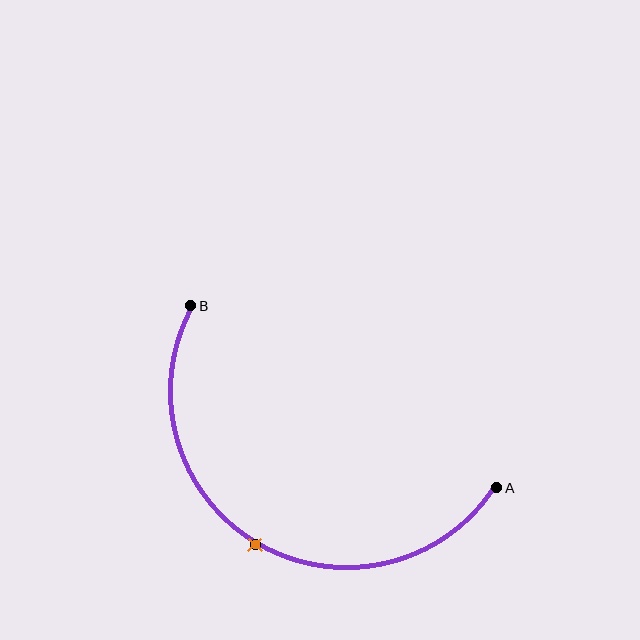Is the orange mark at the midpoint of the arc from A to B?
Yes. The orange mark lies on the arc at equal arc-length from both A and B — it is the arc midpoint.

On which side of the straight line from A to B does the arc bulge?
The arc bulges below the straight line connecting A and B.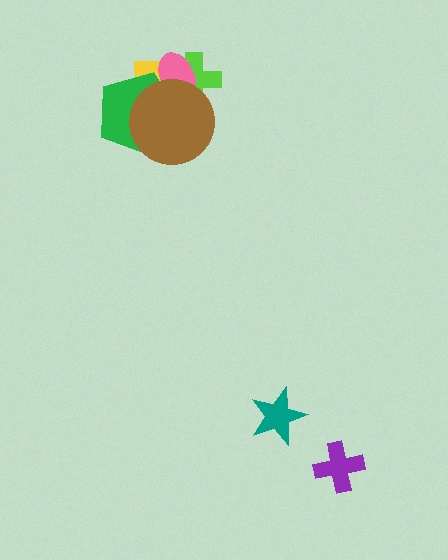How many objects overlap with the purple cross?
0 objects overlap with the purple cross.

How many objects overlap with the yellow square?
4 objects overlap with the yellow square.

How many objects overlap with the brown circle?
4 objects overlap with the brown circle.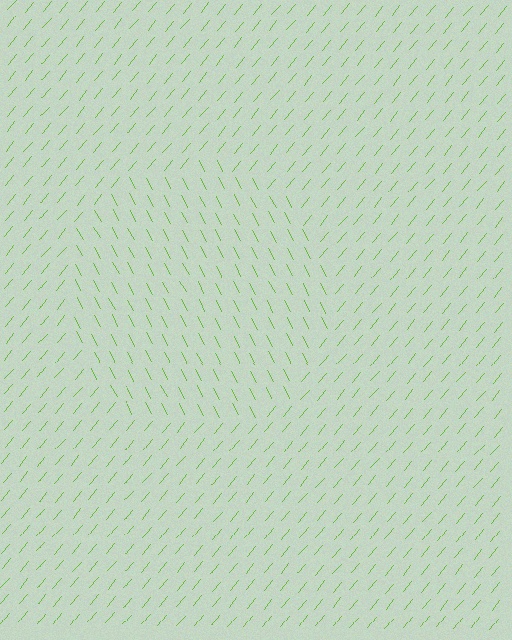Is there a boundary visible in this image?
Yes, there is a texture boundary formed by a change in line orientation.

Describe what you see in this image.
The image is filled with small lime line segments. A circle region in the image has lines oriented differently from the surrounding lines, creating a visible texture boundary.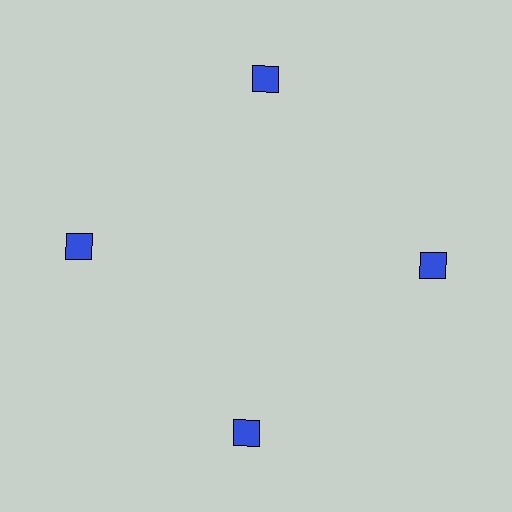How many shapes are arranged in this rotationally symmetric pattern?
There are 4 shapes, arranged in 4 groups of 1.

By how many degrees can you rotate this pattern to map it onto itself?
The pattern maps onto itself every 90 degrees of rotation.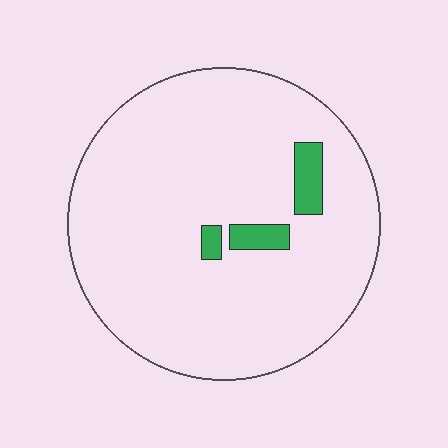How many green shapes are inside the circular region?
3.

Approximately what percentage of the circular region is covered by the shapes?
Approximately 5%.